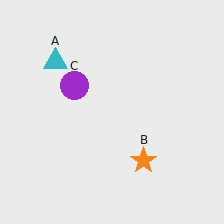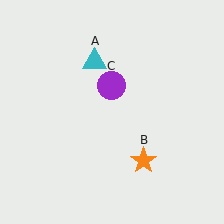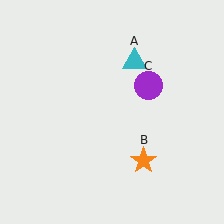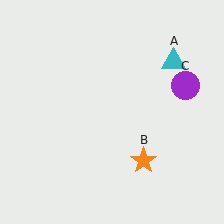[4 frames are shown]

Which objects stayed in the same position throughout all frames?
Orange star (object B) remained stationary.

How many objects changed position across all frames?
2 objects changed position: cyan triangle (object A), purple circle (object C).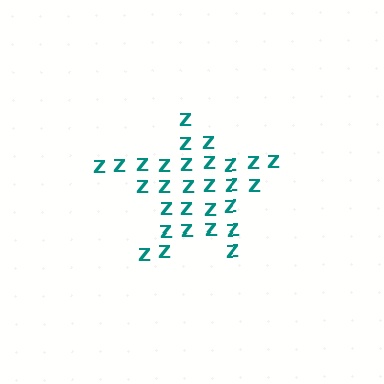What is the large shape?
The large shape is a star.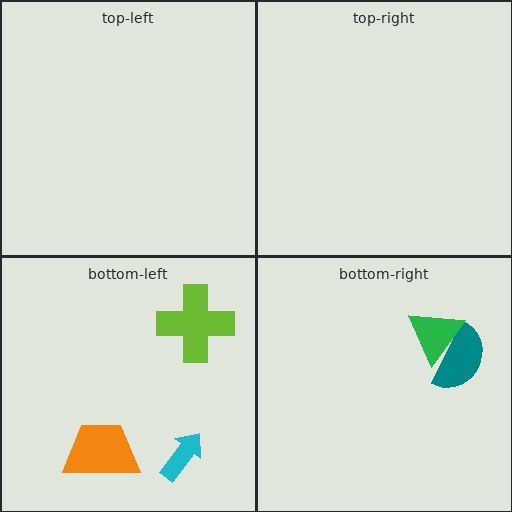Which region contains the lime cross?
The bottom-left region.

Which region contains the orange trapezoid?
The bottom-left region.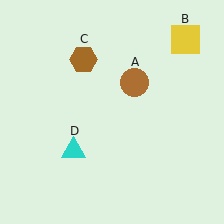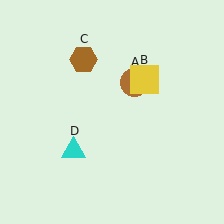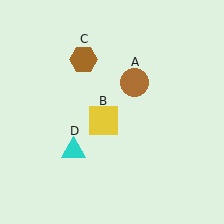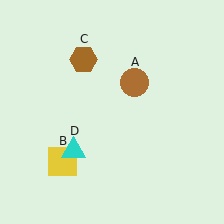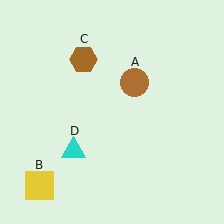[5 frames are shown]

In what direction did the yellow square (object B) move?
The yellow square (object B) moved down and to the left.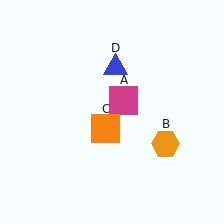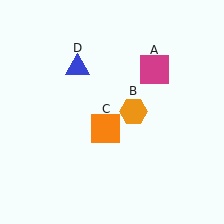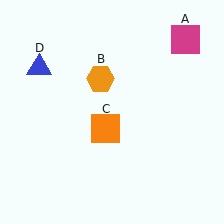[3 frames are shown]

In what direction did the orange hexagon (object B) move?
The orange hexagon (object B) moved up and to the left.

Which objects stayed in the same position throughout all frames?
Orange square (object C) remained stationary.